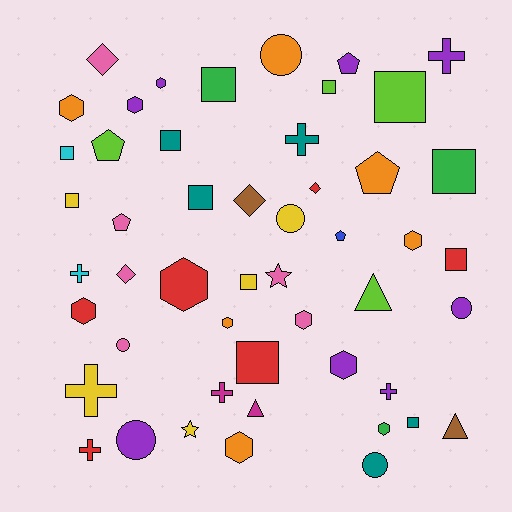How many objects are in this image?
There are 50 objects.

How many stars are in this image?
There are 2 stars.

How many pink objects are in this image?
There are 6 pink objects.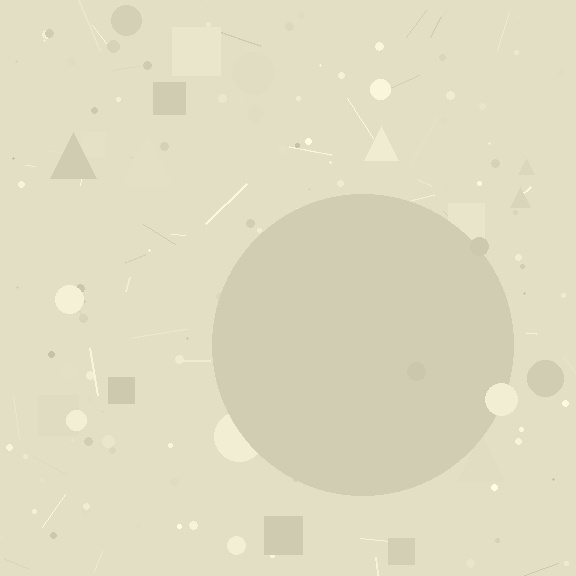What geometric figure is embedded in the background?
A circle is embedded in the background.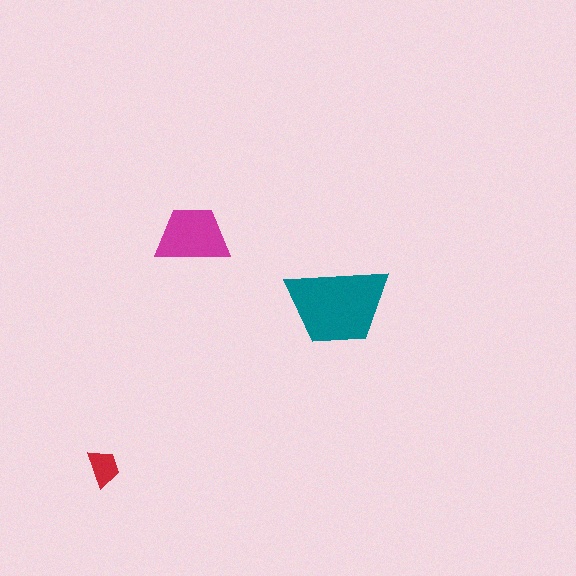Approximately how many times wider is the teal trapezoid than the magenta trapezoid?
About 1.5 times wider.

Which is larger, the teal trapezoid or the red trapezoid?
The teal one.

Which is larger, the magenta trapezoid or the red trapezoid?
The magenta one.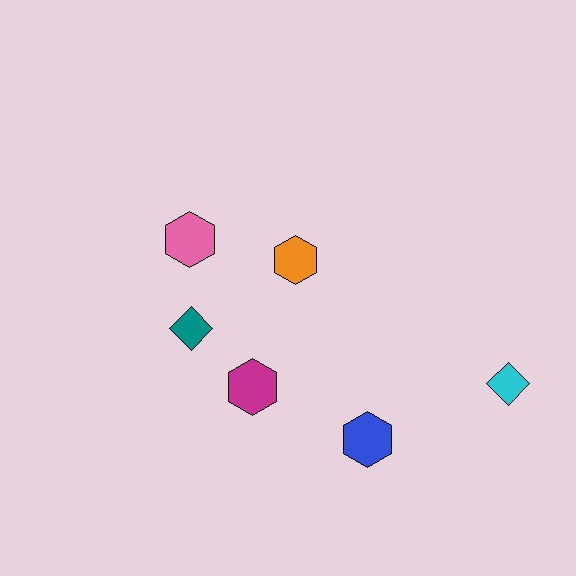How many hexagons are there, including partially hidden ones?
There are 4 hexagons.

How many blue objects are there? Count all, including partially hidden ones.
There is 1 blue object.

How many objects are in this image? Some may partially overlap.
There are 6 objects.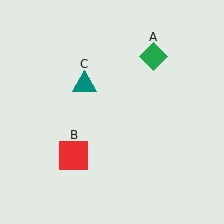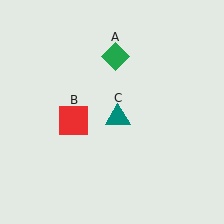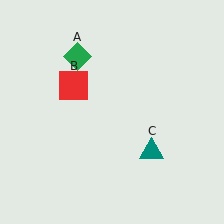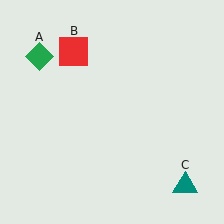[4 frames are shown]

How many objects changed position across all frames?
3 objects changed position: green diamond (object A), red square (object B), teal triangle (object C).